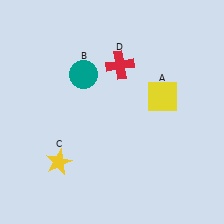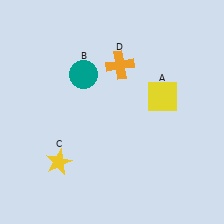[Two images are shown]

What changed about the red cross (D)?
In Image 1, D is red. In Image 2, it changed to orange.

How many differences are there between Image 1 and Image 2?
There is 1 difference between the two images.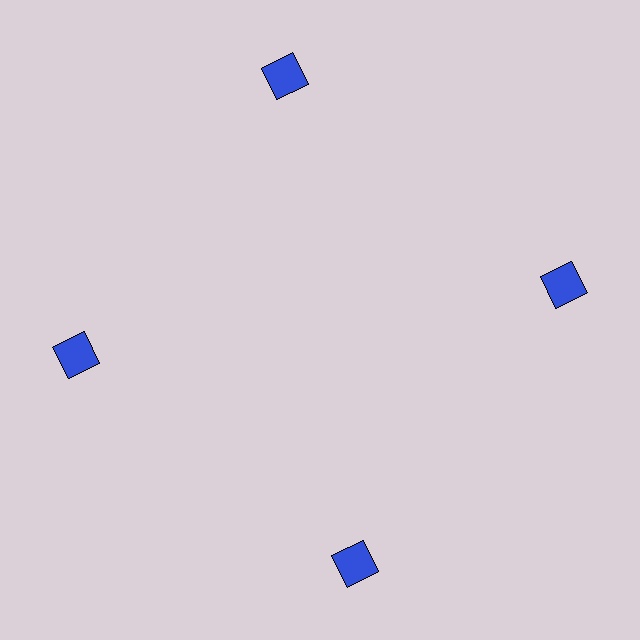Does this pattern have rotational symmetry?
Yes, this pattern has 4-fold rotational symmetry. It looks the same after rotating 90 degrees around the center.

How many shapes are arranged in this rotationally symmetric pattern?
There are 4 shapes, arranged in 4 groups of 1.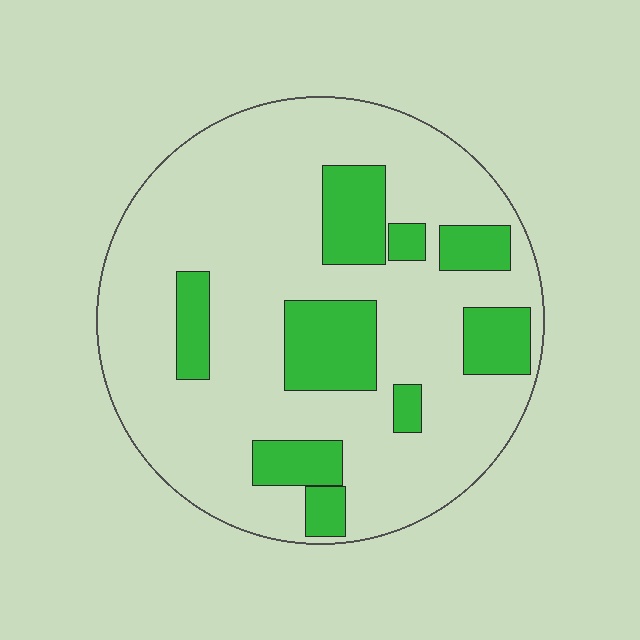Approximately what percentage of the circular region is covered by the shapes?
Approximately 25%.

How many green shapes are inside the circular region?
9.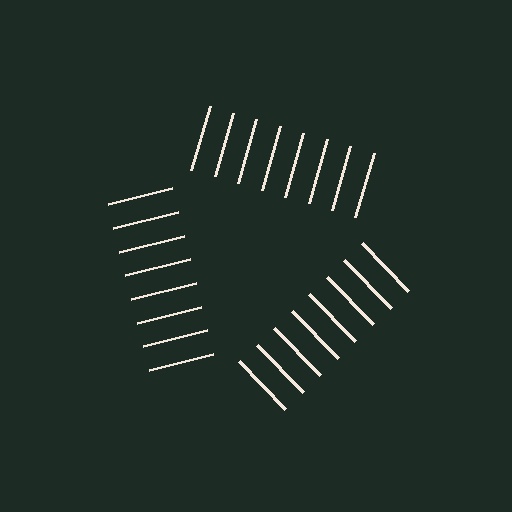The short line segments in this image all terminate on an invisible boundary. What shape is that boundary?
An illusory triangle — the line segments terminate on its edges but no continuous stroke is drawn.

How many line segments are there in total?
24 — 8 along each of the 3 edges.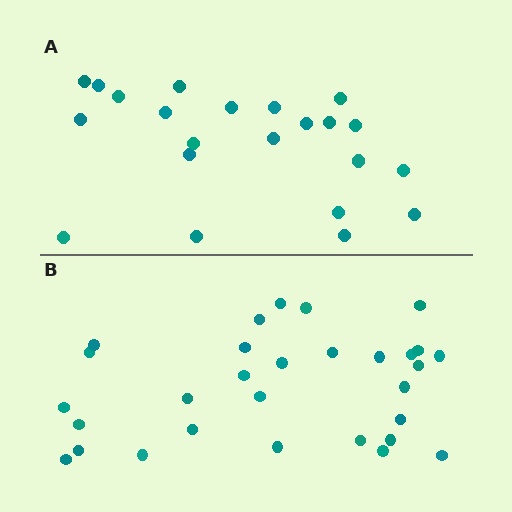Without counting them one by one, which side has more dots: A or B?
Region B (the bottom region) has more dots.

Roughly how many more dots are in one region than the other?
Region B has roughly 8 or so more dots than region A.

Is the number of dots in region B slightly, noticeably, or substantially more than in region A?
Region B has noticeably more, but not dramatically so. The ratio is roughly 1.4 to 1.